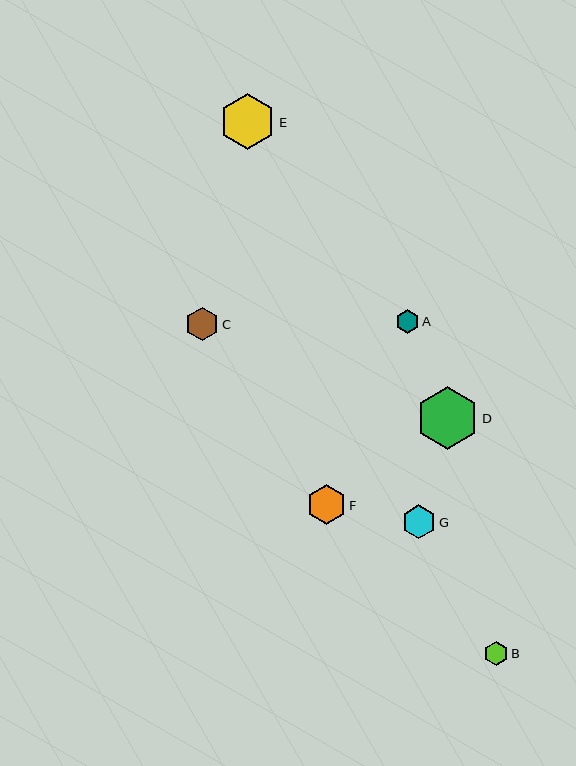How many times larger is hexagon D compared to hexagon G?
Hexagon D is approximately 1.9 times the size of hexagon G.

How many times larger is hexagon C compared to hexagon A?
Hexagon C is approximately 1.4 times the size of hexagon A.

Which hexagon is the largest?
Hexagon D is the largest with a size of approximately 63 pixels.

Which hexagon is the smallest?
Hexagon A is the smallest with a size of approximately 23 pixels.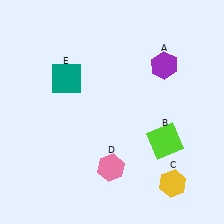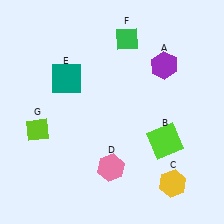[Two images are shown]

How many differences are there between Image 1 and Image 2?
There are 2 differences between the two images.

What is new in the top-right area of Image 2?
A green diamond (F) was added in the top-right area of Image 2.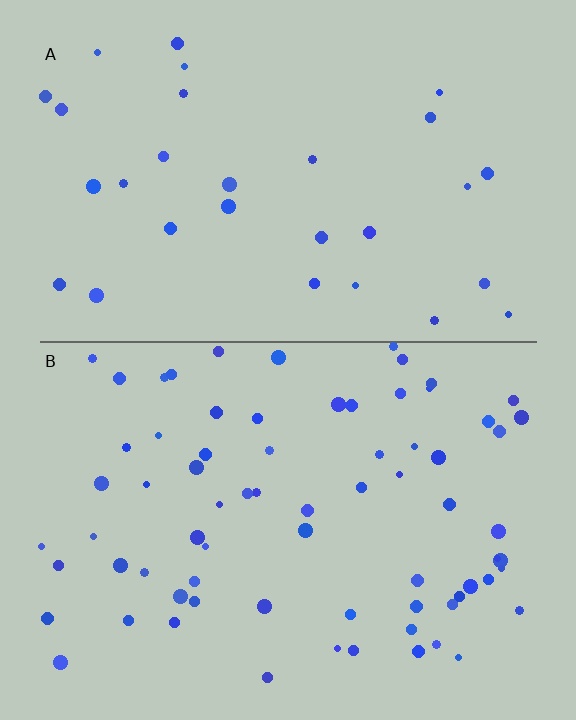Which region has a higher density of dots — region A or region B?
B (the bottom).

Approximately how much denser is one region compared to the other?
Approximately 2.4× — region B over region A.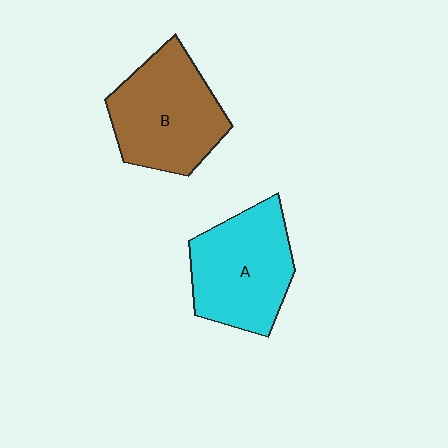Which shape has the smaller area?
Shape A (cyan).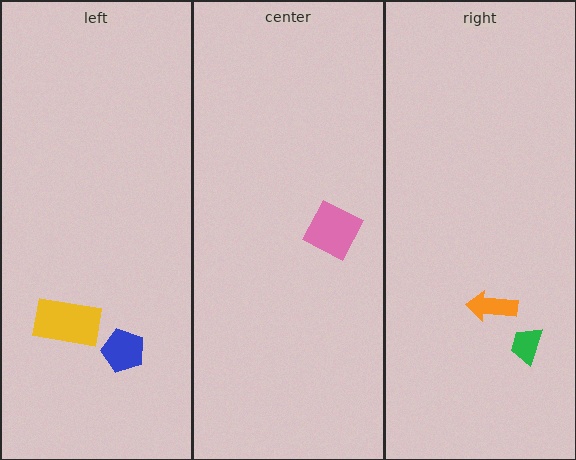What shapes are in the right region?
The green trapezoid, the orange arrow.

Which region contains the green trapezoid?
The right region.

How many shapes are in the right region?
2.